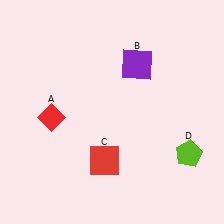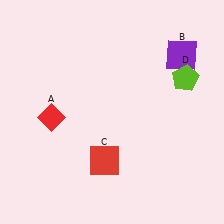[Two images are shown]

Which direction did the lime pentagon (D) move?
The lime pentagon (D) moved up.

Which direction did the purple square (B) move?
The purple square (B) moved right.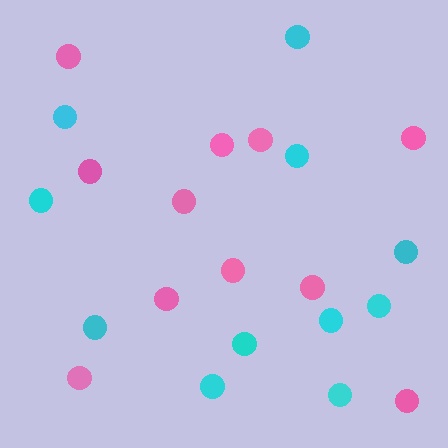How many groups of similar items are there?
There are 2 groups: one group of cyan circles (11) and one group of pink circles (11).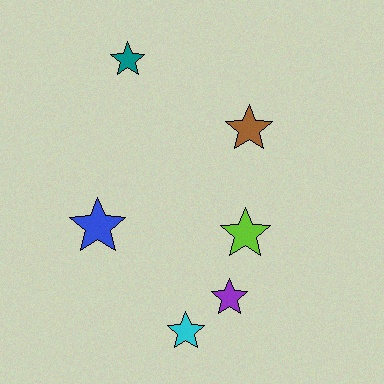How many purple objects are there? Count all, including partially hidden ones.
There is 1 purple object.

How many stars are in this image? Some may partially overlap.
There are 6 stars.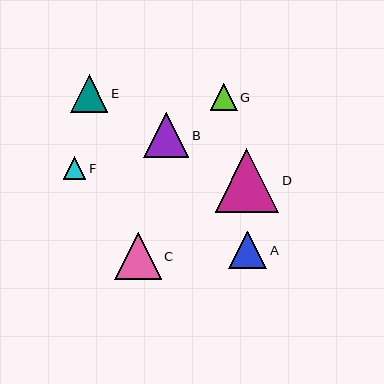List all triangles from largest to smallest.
From largest to smallest: D, C, B, A, E, G, F.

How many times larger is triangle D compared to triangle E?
Triangle D is approximately 1.7 times the size of triangle E.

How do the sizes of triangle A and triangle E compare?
Triangle A and triangle E are approximately the same size.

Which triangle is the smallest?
Triangle F is the smallest with a size of approximately 22 pixels.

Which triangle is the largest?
Triangle D is the largest with a size of approximately 63 pixels.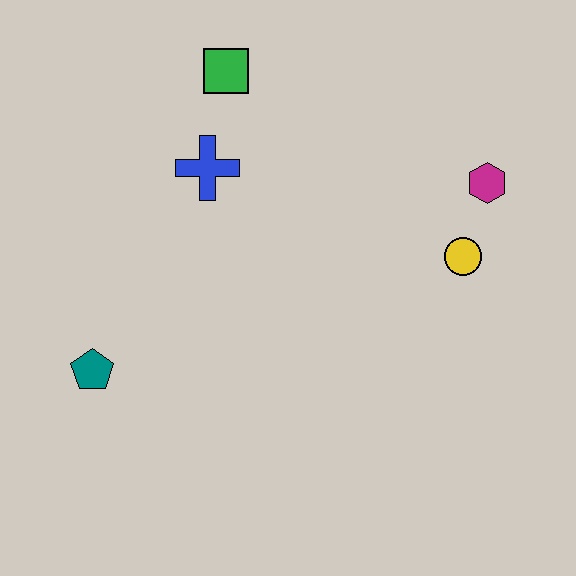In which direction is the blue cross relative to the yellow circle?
The blue cross is to the left of the yellow circle.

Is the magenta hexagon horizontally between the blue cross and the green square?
No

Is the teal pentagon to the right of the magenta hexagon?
No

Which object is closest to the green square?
The blue cross is closest to the green square.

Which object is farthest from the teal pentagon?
The magenta hexagon is farthest from the teal pentagon.